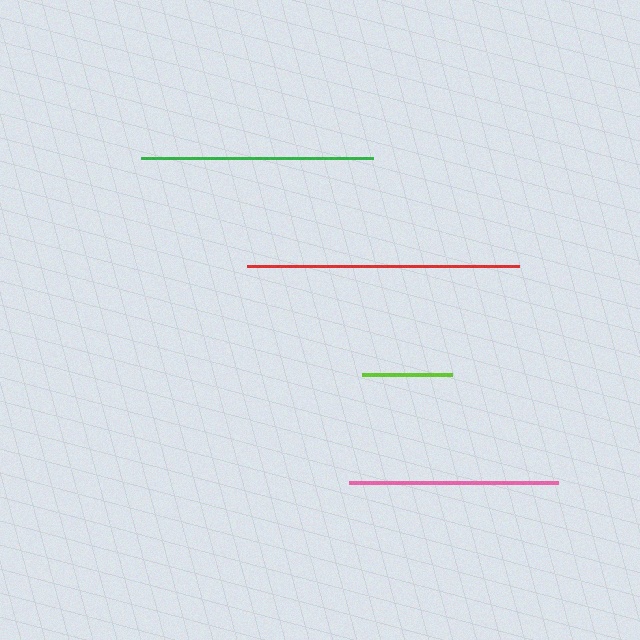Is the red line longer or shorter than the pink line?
The red line is longer than the pink line.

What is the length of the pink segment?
The pink segment is approximately 210 pixels long.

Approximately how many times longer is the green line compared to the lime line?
The green line is approximately 2.6 times the length of the lime line.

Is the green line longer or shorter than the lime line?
The green line is longer than the lime line.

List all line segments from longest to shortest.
From longest to shortest: red, green, pink, lime.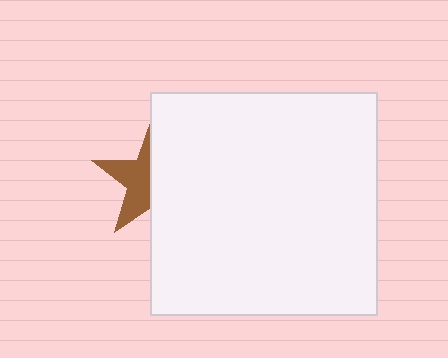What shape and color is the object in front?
The object in front is a white rectangle.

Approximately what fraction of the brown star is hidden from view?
Roughly 55% of the brown star is hidden behind the white rectangle.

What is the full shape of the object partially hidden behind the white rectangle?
The partially hidden object is a brown star.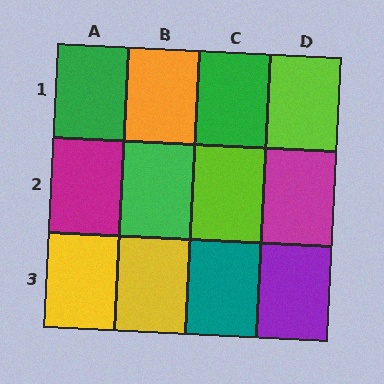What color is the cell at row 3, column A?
Yellow.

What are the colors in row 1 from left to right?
Green, orange, green, lime.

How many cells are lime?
2 cells are lime.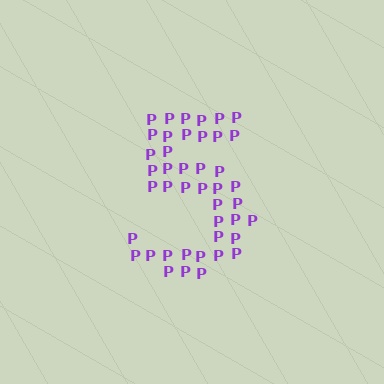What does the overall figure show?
The overall figure shows the digit 5.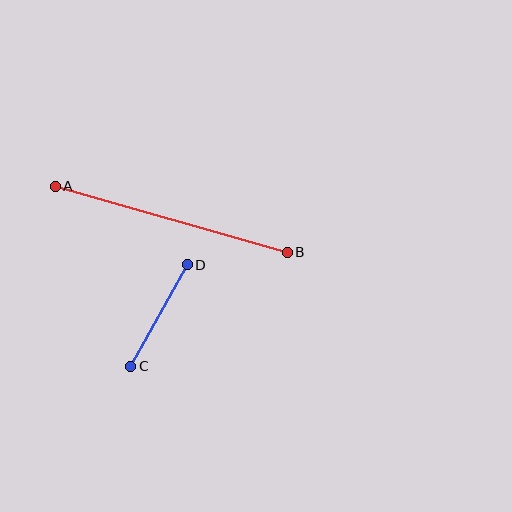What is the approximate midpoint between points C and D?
The midpoint is at approximately (159, 316) pixels.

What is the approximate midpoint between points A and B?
The midpoint is at approximately (171, 219) pixels.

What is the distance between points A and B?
The distance is approximately 241 pixels.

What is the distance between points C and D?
The distance is approximately 116 pixels.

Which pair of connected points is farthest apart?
Points A and B are farthest apart.